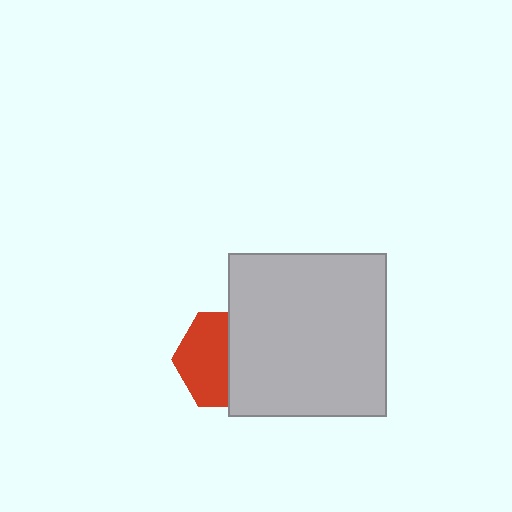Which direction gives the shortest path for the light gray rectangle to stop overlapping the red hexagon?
Moving right gives the shortest separation.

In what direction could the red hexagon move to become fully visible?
The red hexagon could move left. That would shift it out from behind the light gray rectangle entirely.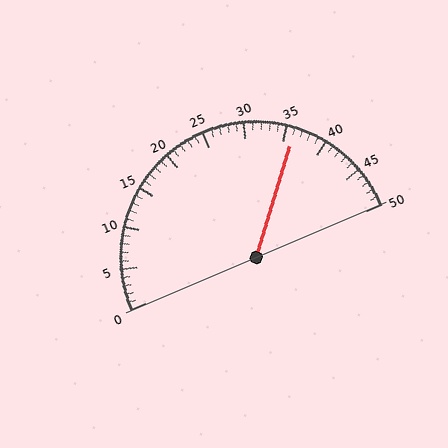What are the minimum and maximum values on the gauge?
The gauge ranges from 0 to 50.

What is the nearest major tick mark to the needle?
The nearest major tick mark is 35.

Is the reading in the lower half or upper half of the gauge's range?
The reading is in the upper half of the range (0 to 50).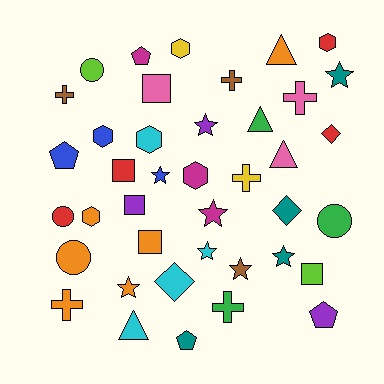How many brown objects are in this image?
There are 3 brown objects.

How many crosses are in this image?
There are 6 crosses.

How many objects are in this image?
There are 40 objects.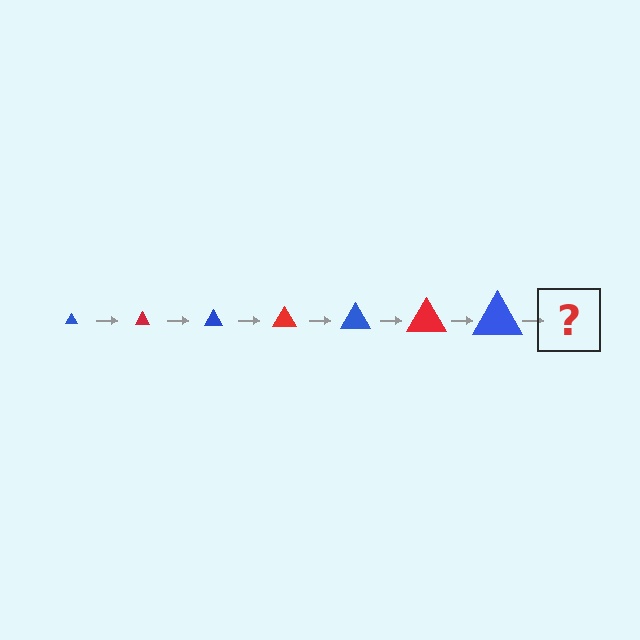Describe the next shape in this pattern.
It should be a red triangle, larger than the previous one.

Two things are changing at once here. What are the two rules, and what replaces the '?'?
The two rules are that the triangle grows larger each step and the color cycles through blue and red. The '?' should be a red triangle, larger than the previous one.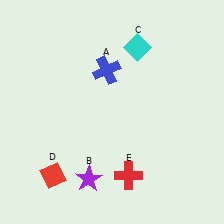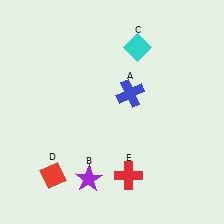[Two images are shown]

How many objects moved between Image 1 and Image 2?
1 object moved between the two images.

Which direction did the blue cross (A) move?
The blue cross (A) moved right.